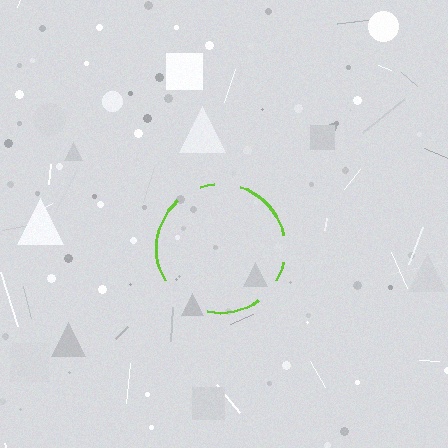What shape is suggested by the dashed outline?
The dashed outline suggests a circle.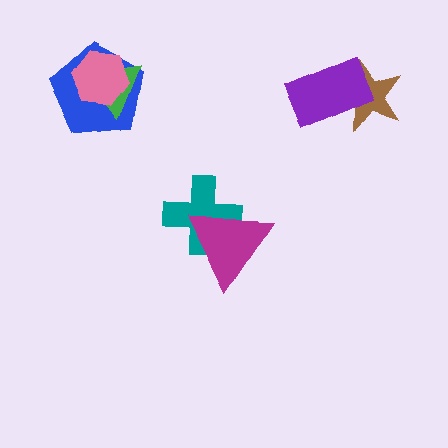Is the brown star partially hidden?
Yes, it is partially covered by another shape.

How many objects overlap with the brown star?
1 object overlaps with the brown star.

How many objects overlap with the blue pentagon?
2 objects overlap with the blue pentagon.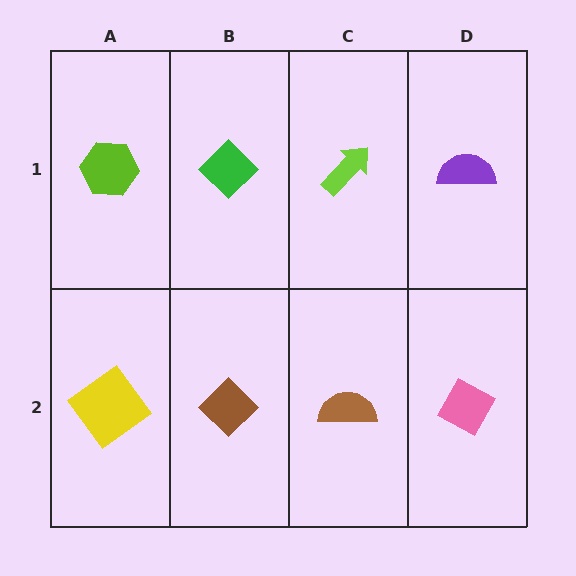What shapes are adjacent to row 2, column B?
A green diamond (row 1, column B), a yellow diamond (row 2, column A), a brown semicircle (row 2, column C).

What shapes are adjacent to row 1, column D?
A pink diamond (row 2, column D), a lime arrow (row 1, column C).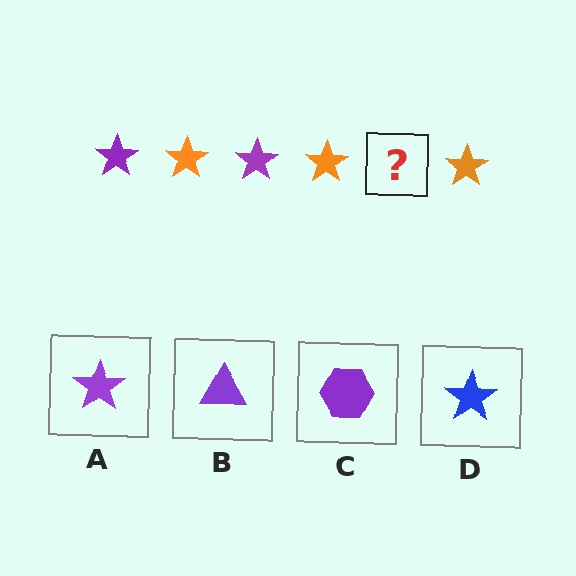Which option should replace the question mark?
Option A.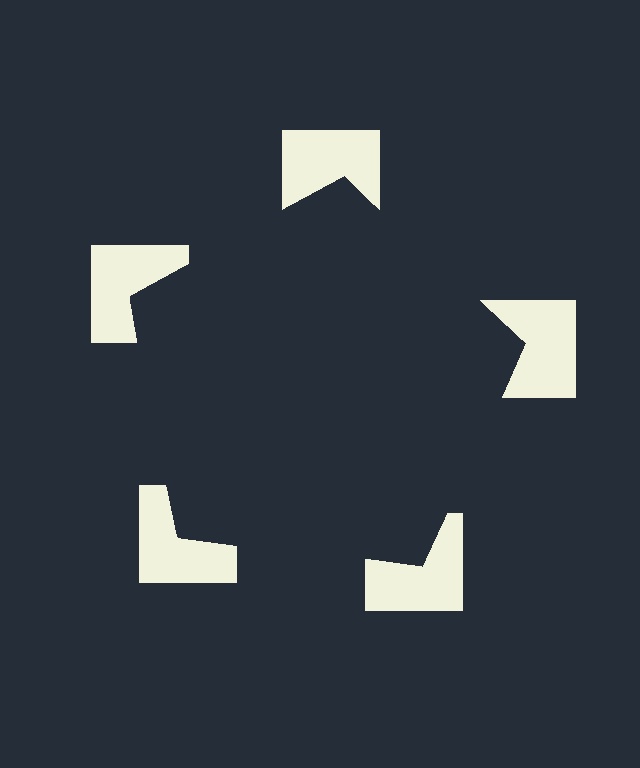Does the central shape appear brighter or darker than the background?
It typically appears slightly darker than the background, even though no actual brightness change is drawn.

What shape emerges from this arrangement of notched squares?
An illusory pentagon — its edges are inferred from the aligned wedge cuts in the notched squares, not physically drawn.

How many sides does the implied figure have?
5 sides.